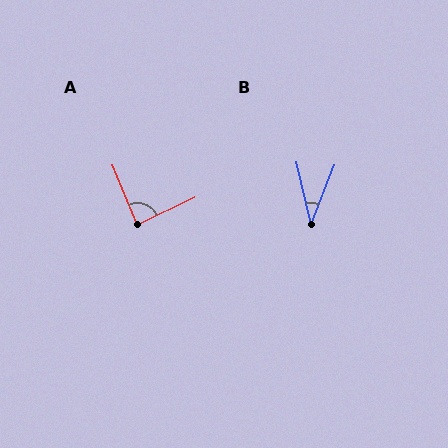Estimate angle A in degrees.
Approximately 86 degrees.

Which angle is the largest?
A, at approximately 86 degrees.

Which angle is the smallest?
B, at approximately 35 degrees.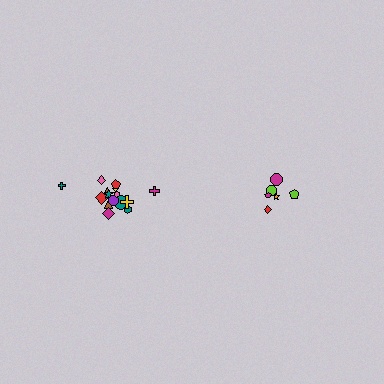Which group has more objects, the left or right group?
The left group.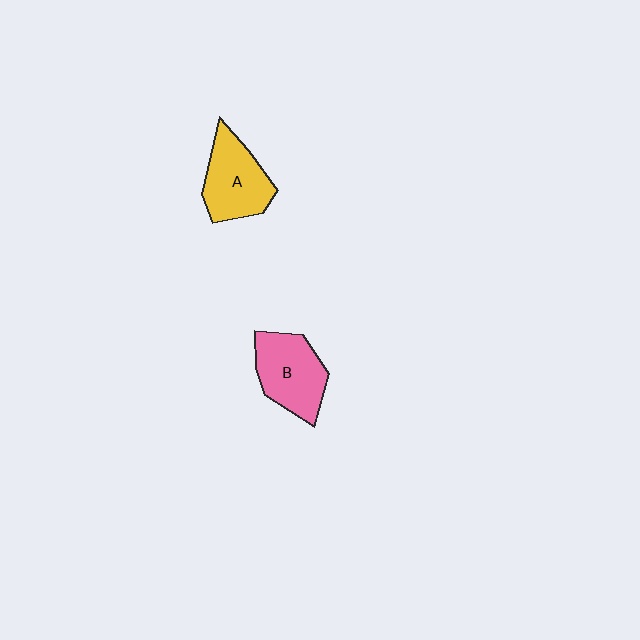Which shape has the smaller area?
Shape A (yellow).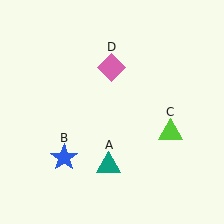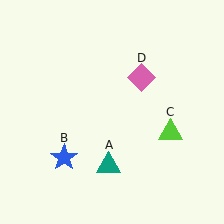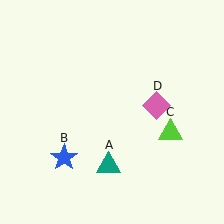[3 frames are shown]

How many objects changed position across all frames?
1 object changed position: pink diamond (object D).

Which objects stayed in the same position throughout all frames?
Teal triangle (object A) and blue star (object B) and lime triangle (object C) remained stationary.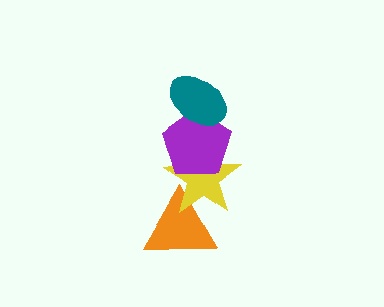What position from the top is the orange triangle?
The orange triangle is 4th from the top.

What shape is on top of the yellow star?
The purple pentagon is on top of the yellow star.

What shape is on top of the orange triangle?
The yellow star is on top of the orange triangle.